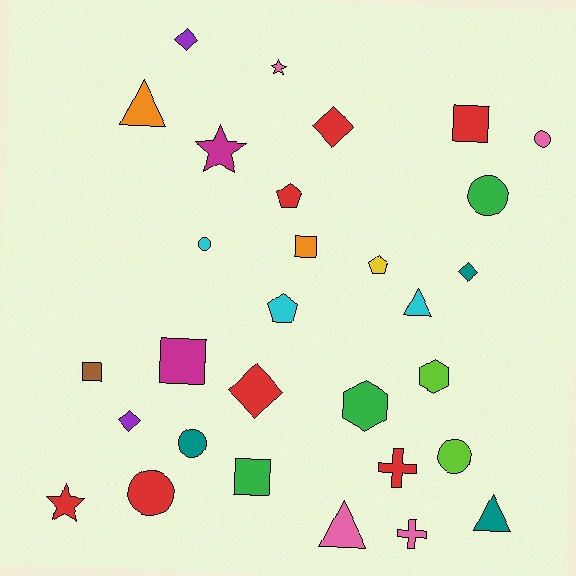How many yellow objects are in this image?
There is 1 yellow object.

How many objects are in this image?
There are 30 objects.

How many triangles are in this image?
There are 4 triangles.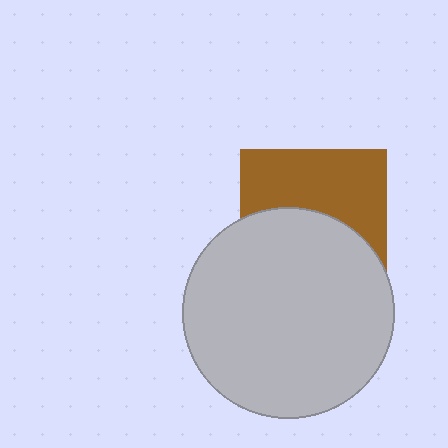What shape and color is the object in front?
The object in front is a light gray circle.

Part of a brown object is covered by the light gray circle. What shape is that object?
It is a square.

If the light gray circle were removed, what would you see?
You would see the complete brown square.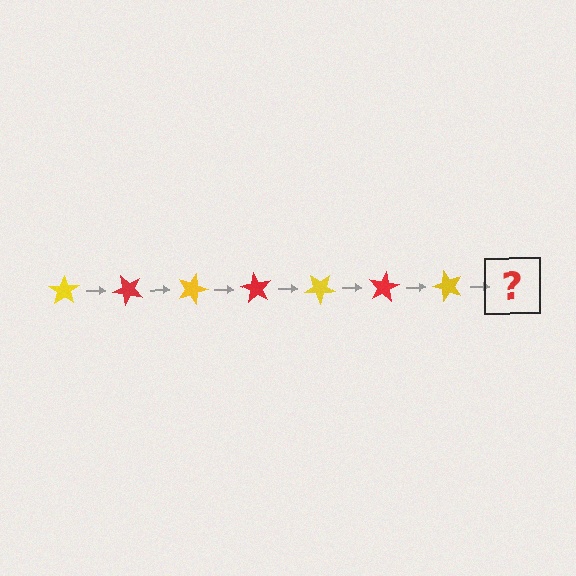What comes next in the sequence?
The next element should be a red star, rotated 315 degrees from the start.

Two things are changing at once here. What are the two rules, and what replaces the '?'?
The two rules are that it rotates 45 degrees each step and the color cycles through yellow and red. The '?' should be a red star, rotated 315 degrees from the start.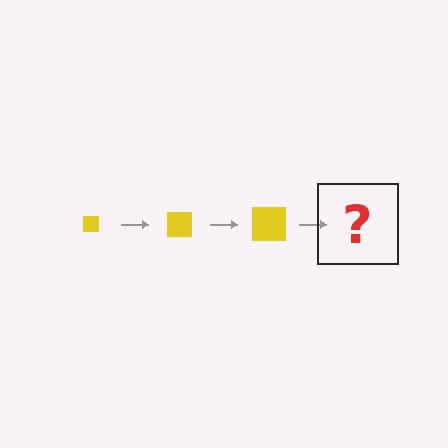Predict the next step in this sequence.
The next step is a yellow square, larger than the previous one.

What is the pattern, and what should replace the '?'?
The pattern is that the square gets progressively larger each step. The '?' should be a yellow square, larger than the previous one.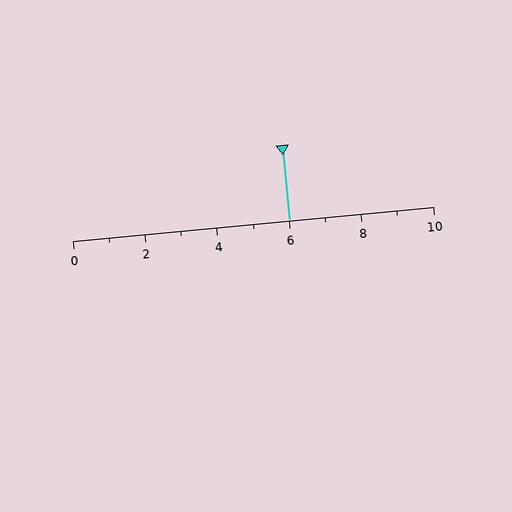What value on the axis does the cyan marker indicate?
The marker indicates approximately 6.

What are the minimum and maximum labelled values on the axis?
The axis runs from 0 to 10.